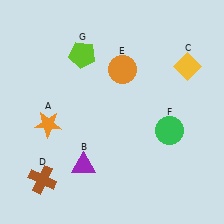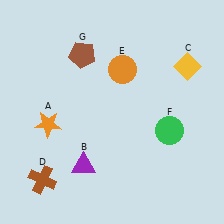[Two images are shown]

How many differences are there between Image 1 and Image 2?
There is 1 difference between the two images.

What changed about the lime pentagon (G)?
In Image 1, G is lime. In Image 2, it changed to brown.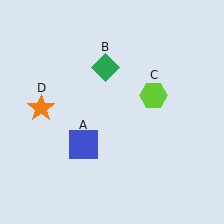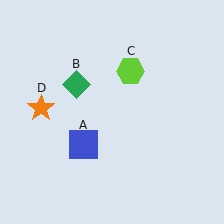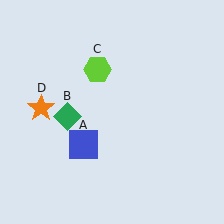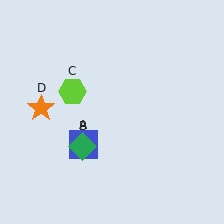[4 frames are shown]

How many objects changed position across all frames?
2 objects changed position: green diamond (object B), lime hexagon (object C).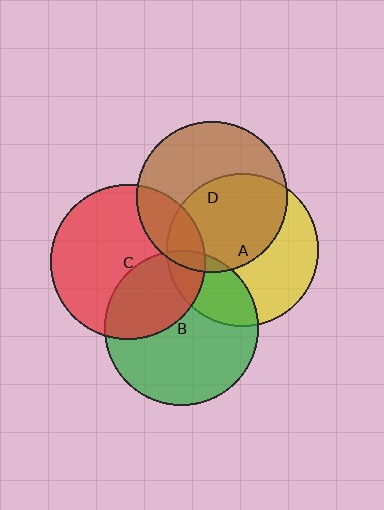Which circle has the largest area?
Circle C (red).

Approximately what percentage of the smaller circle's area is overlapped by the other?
Approximately 5%.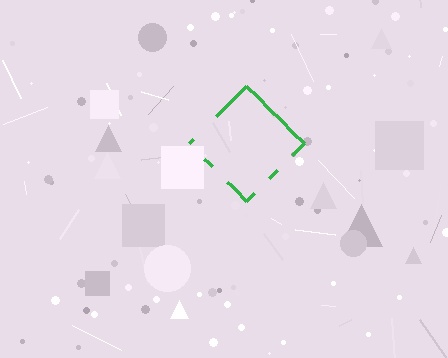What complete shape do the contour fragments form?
The contour fragments form a diamond.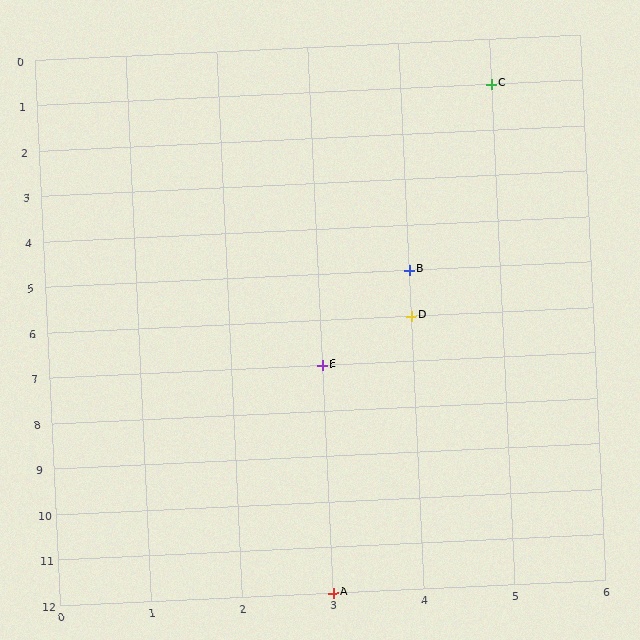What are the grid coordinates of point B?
Point B is at grid coordinates (4, 5).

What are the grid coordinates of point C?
Point C is at grid coordinates (5, 1).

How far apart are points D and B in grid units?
Points D and B are 1 row apart.